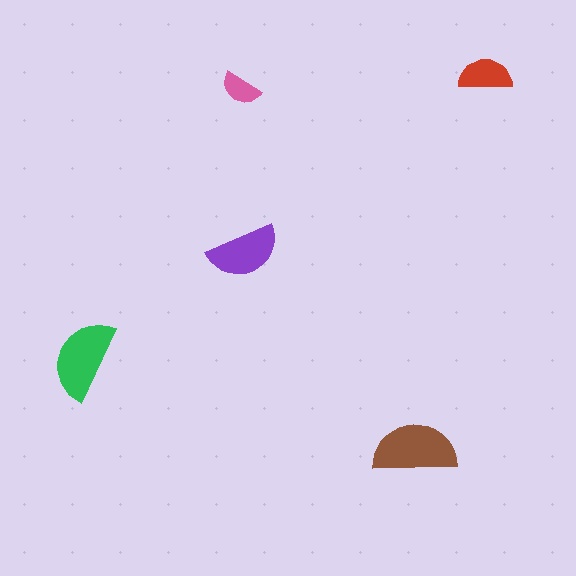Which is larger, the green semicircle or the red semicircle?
The green one.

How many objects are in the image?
There are 5 objects in the image.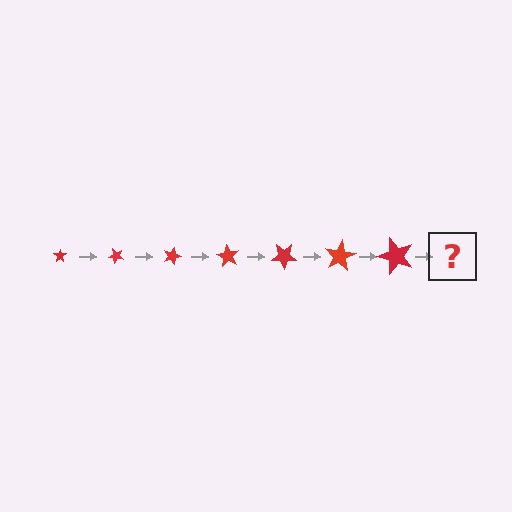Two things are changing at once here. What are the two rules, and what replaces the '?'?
The two rules are that the star grows larger each step and it rotates 45 degrees each step. The '?' should be a star, larger than the previous one and rotated 315 degrees from the start.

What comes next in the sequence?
The next element should be a star, larger than the previous one and rotated 315 degrees from the start.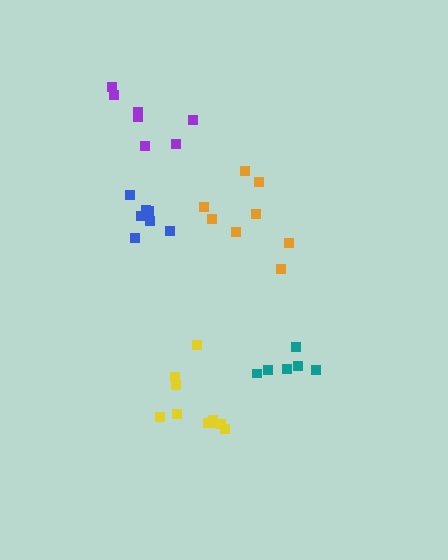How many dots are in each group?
Group 1: 6 dots, Group 2: 8 dots, Group 3: 7 dots, Group 4: 7 dots, Group 5: 10 dots (38 total).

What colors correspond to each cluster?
The clusters are colored: teal, orange, purple, blue, yellow.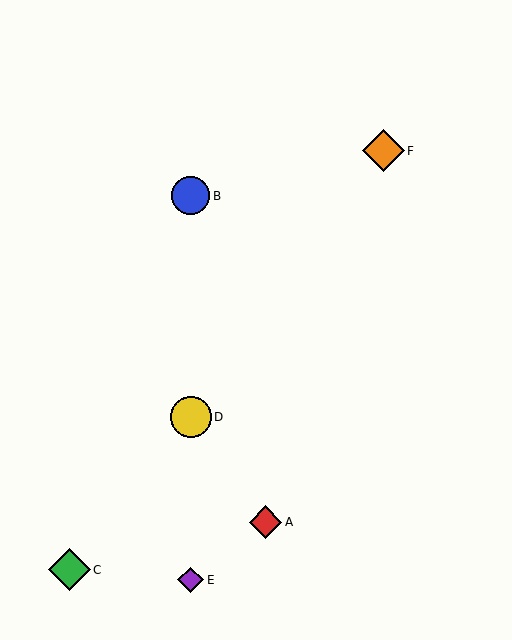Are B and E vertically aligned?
Yes, both are at x≈191.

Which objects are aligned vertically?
Objects B, D, E are aligned vertically.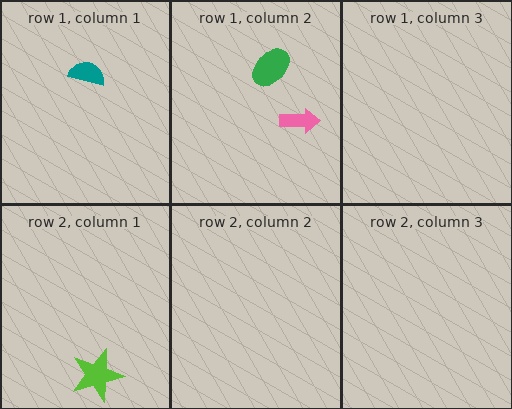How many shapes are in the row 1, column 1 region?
1.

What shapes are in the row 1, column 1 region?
The teal semicircle.